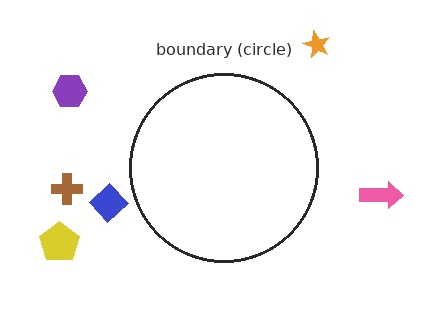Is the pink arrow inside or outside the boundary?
Outside.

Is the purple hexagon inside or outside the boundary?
Outside.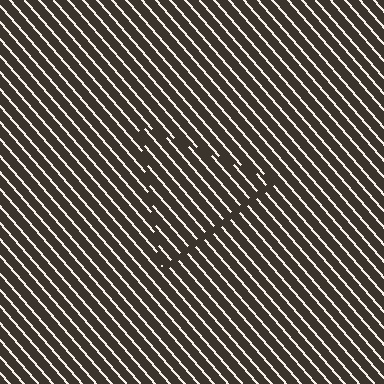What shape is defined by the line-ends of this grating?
An illusory triangle. The interior of the shape contains the same grating, shifted by half a period — the contour is defined by the phase discontinuity where line-ends from the inner and outer gratings abut.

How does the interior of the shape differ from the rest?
The interior of the shape contains the same grating, shifted by half a period — the contour is defined by the phase discontinuity where line-ends from the inner and outer gratings abut.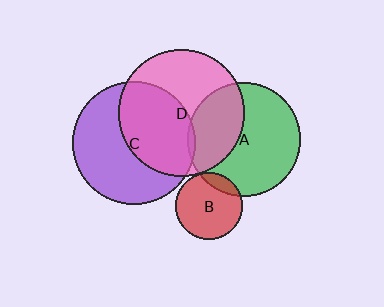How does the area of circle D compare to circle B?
Approximately 3.5 times.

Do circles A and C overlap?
Yes.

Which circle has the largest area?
Circle D (pink).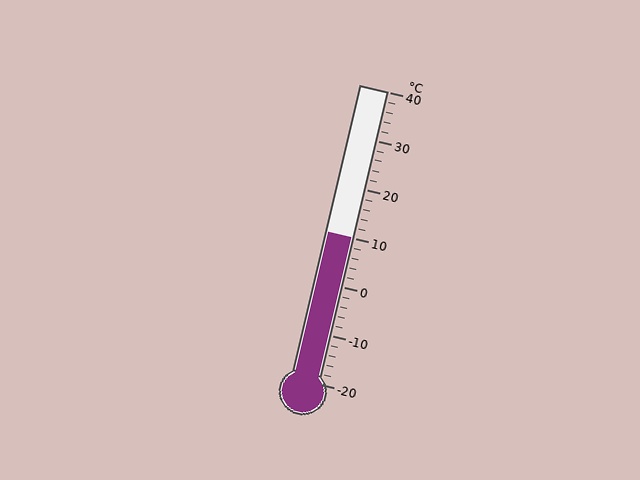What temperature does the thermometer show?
The thermometer shows approximately 10°C.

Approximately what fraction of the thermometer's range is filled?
The thermometer is filled to approximately 50% of its range.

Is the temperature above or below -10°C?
The temperature is above -10°C.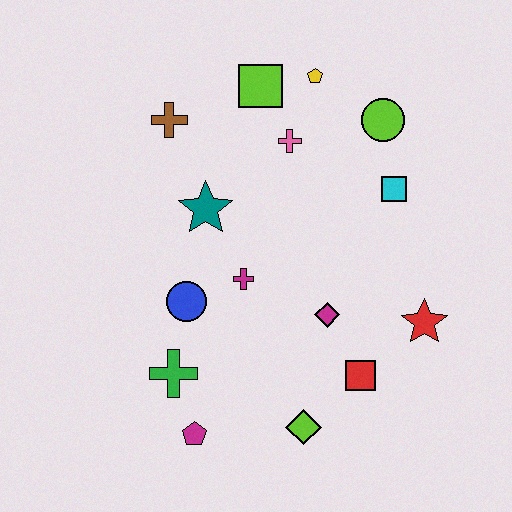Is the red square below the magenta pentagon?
No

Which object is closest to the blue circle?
The magenta cross is closest to the blue circle.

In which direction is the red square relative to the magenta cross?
The red square is to the right of the magenta cross.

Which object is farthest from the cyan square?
The magenta pentagon is farthest from the cyan square.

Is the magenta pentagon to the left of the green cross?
No